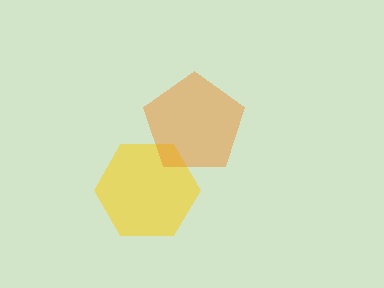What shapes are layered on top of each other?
The layered shapes are: a yellow hexagon, an orange pentagon.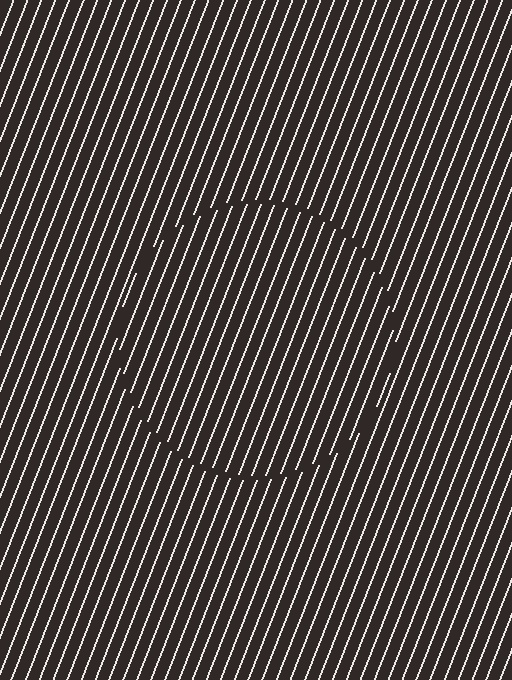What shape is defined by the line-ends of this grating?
An illusory circle. The interior of the shape contains the same grating, shifted by half a period — the contour is defined by the phase discontinuity where line-ends from the inner and outer gratings abut.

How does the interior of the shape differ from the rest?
The interior of the shape contains the same grating, shifted by half a period — the contour is defined by the phase discontinuity where line-ends from the inner and outer gratings abut.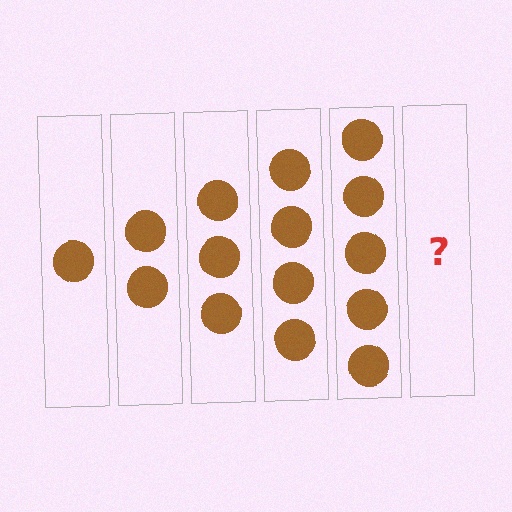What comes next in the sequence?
The next element should be 6 circles.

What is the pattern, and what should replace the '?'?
The pattern is that each step adds one more circle. The '?' should be 6 circles.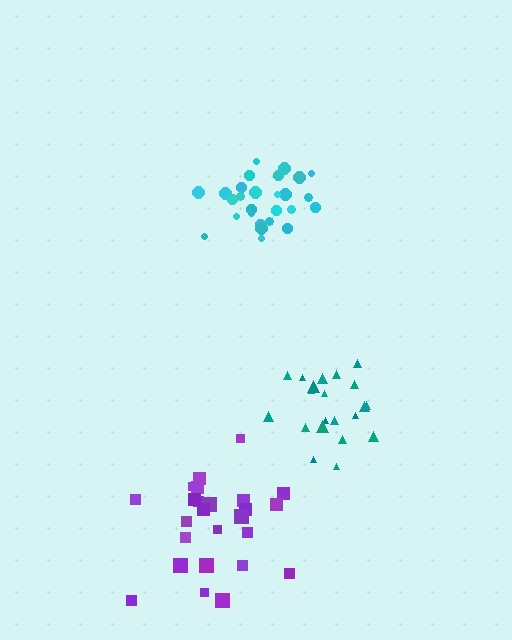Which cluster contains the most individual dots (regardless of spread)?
Cyan (27).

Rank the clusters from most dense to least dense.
cyan, teal, purple.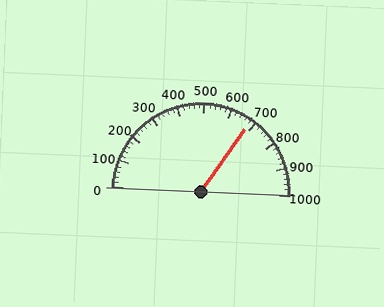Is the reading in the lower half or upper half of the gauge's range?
The reading is in the upper half of the range (0 to 1000).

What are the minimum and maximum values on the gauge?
The gauge ranges from 0 to 1000.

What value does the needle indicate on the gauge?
The needle indicates approximately 680.